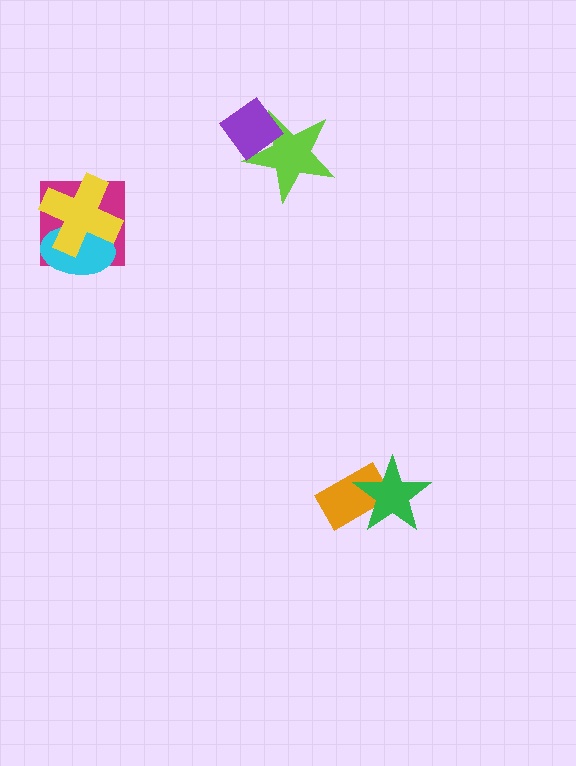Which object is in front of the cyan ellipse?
The yellow cross is in front of the cyan ellipse.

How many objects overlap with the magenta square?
2 objects overlap with the magenta square.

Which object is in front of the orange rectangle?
The green star is in front of the orange rectangle.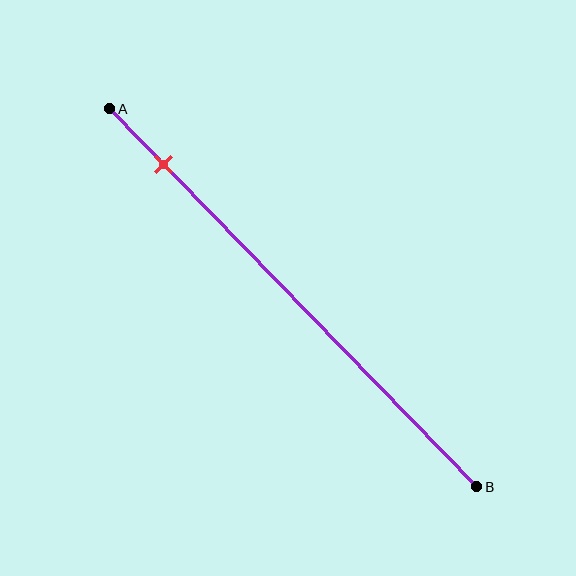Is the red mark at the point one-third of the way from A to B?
No, the mark is at about 15% from A, not at the 33% one-third point.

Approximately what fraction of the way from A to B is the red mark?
The red mark is approximately 15% of the way from A to B.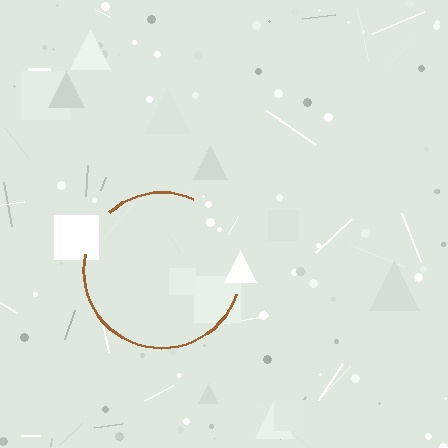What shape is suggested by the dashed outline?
The dashed outline suggests a circle.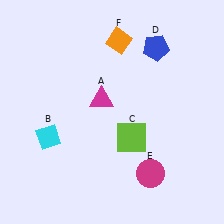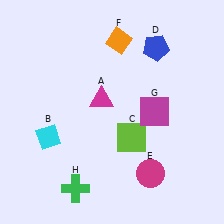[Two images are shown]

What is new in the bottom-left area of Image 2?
A green cross (H) was added in the bottom-left area of Image 2.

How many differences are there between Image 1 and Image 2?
There are 2 differences between the two images.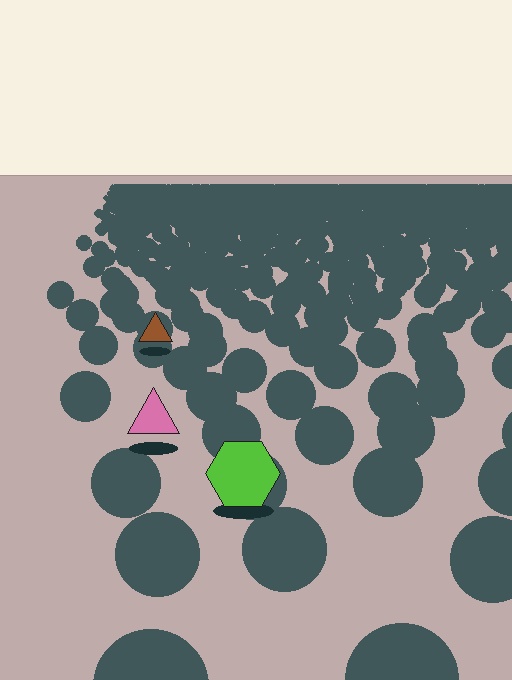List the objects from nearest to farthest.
From nearest to farthest: the lime hexagon, the pink triangle, the brown triangle.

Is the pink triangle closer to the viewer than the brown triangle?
Yes. The pink triangle is closer — you can tell from the texture gradient: the ground texture is coarser near it.